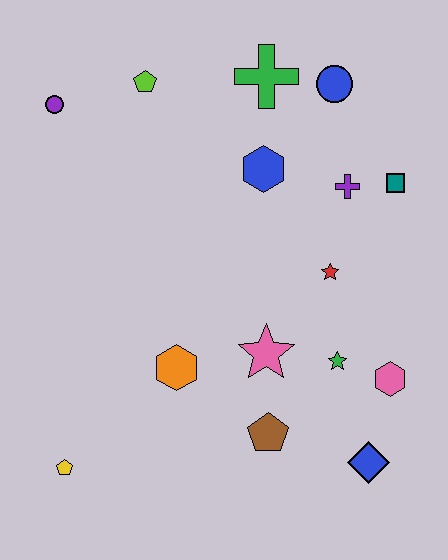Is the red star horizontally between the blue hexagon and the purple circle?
No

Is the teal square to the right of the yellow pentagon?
Yes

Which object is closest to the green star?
The pink hexagon is closest to the green star.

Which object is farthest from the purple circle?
The blue diamond is farthest from the purple circle.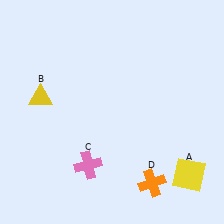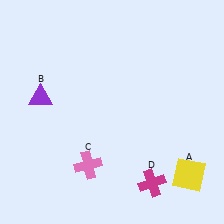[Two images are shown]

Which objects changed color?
B changed from yellow to purple. D changed from orange to magenta.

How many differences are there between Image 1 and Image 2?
There are 2 differences between the two images.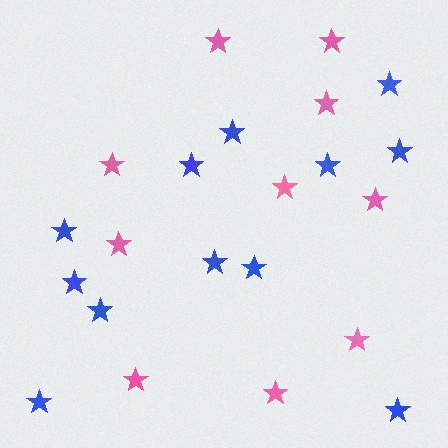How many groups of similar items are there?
There are 2 groups: one group of pink stars (10) and one group of blue stars (12).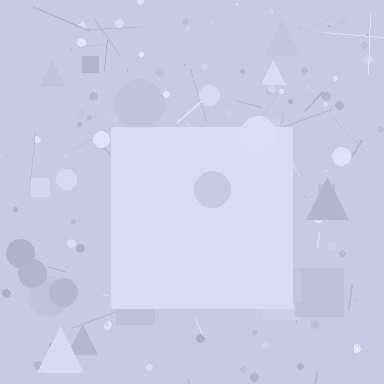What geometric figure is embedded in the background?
A square is embedded in the background.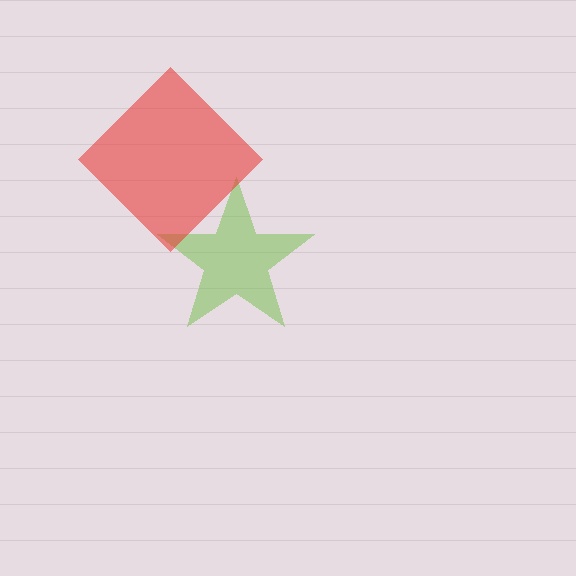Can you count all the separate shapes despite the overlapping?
Yes, there are 2 separate shapes.